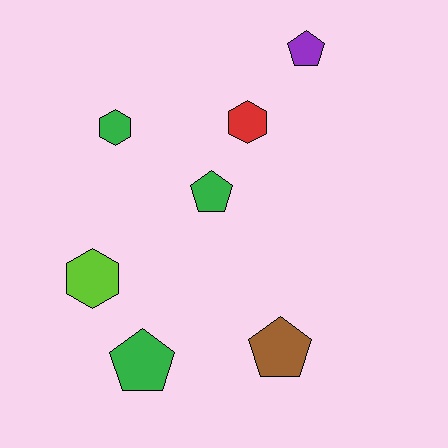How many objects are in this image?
There are 7 objects.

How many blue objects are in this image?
There are no blue objects.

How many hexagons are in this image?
There are 3 hexagons.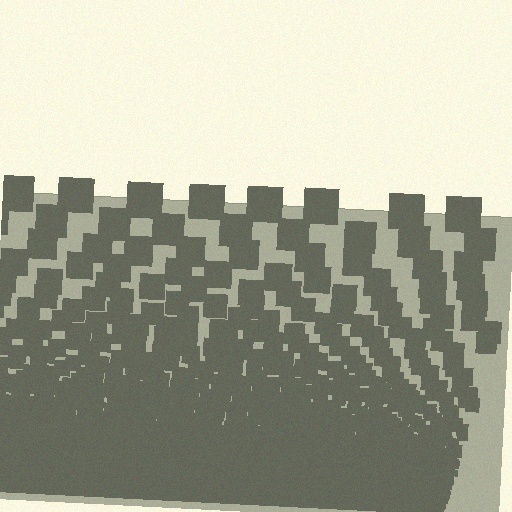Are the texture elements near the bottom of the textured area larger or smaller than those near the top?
Smaller. The gradient is inverted — elements near the bottom are smaller and denser.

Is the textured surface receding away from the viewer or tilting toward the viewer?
The surface appears to tilt toward the viewer. Texture elements get larger and sparser toward the top.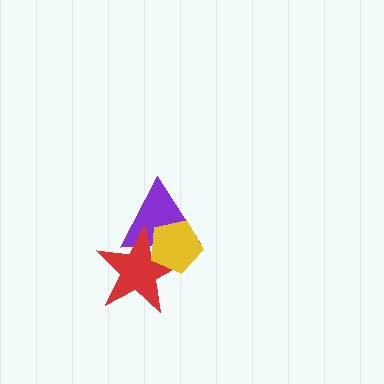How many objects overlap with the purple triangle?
2 objects overlap with the purple triangle.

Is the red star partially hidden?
Yes, it is partially covered by another shape.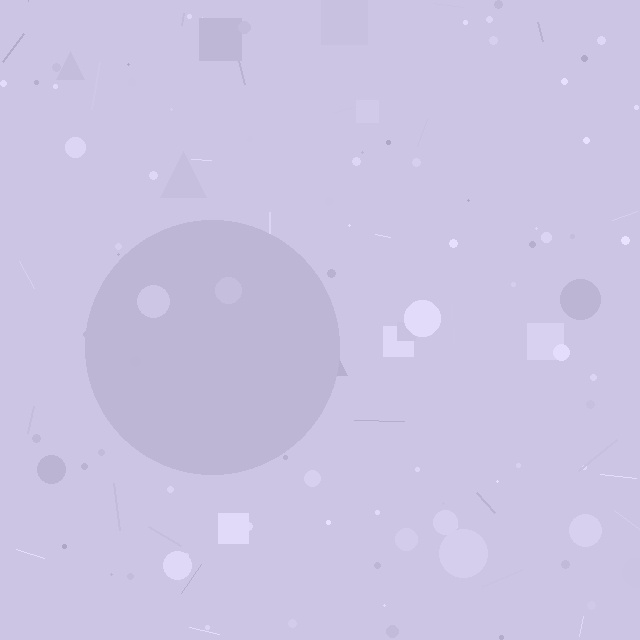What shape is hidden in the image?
A circle is hidden in the image.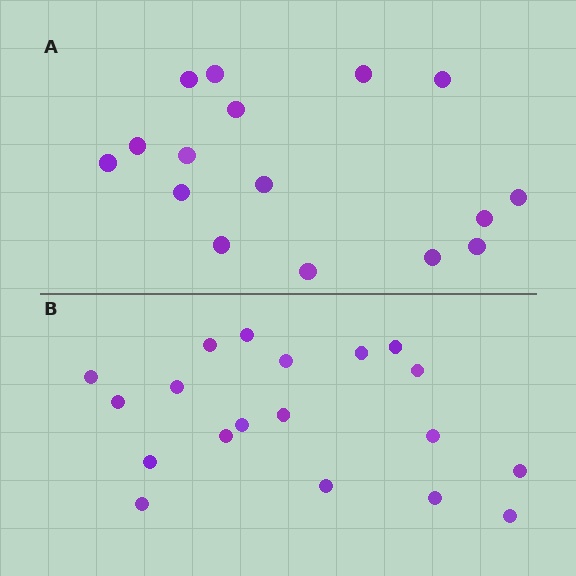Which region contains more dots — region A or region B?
Region B (the bottom region) has more dots.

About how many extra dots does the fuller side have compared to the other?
Region B has just a few more — roughly 2 or 3 more dots than region A.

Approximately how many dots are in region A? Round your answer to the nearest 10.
About 20 dots. (The exact count is 16, which rounds to 20.)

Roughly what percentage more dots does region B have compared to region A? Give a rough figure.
About 20% more.